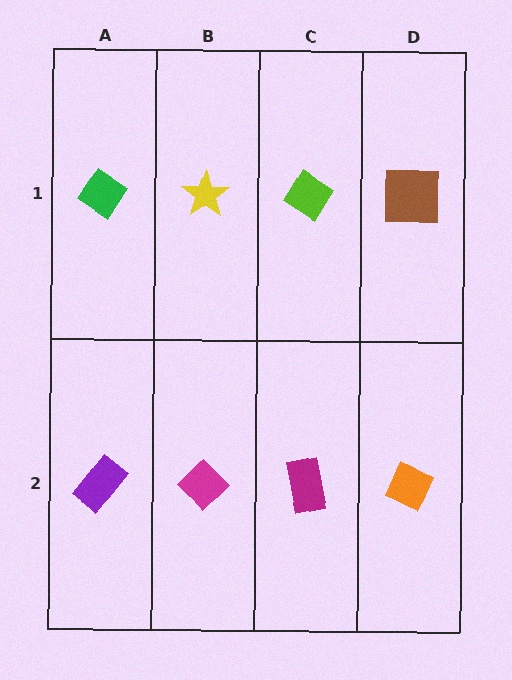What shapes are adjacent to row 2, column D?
A brown square (row 1, column D), a magenta rectangle (row 2, column C).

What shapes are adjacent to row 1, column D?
An orange diamond (row 2, column D), a lime diamond (row 1, column C).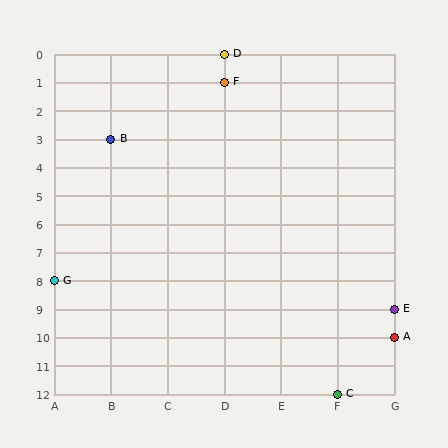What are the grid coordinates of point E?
Point E is at grid coordinates (G, 9).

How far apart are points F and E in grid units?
Points F and E are 3 columns and 8 rows apart (about 8.5 grid units diagonally).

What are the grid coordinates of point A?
Point A is at grid coordinates (G, 10).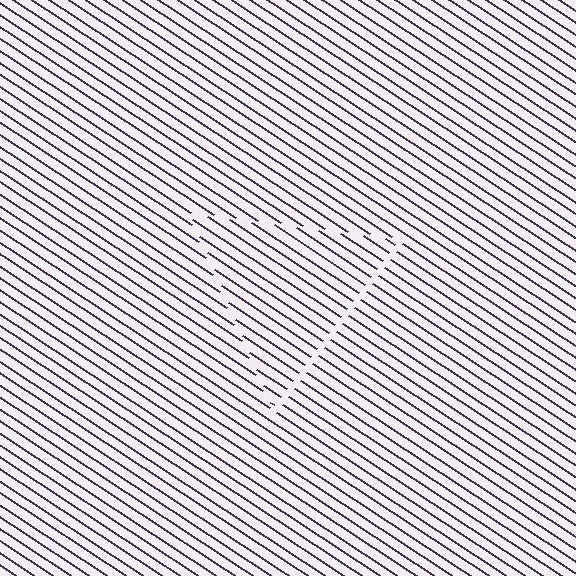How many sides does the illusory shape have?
3 sides — the line-ends trace a triangle.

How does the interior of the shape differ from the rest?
The interior of the shape contains the same grating, shifted by half a period — the contour is defined by the phase discontinuity where line-ends from the inner and outer gratings abut.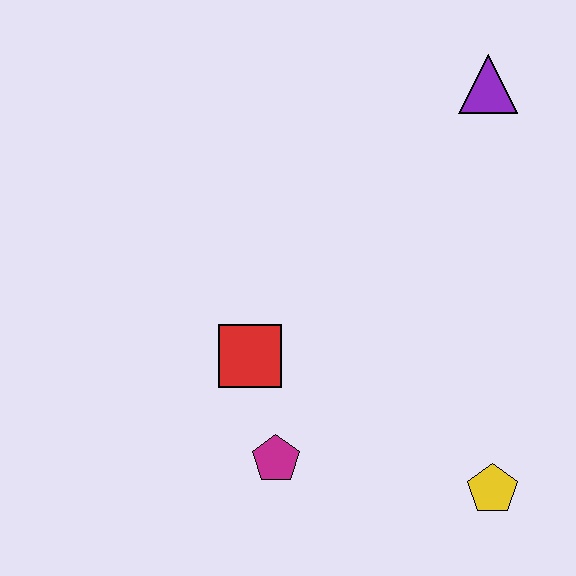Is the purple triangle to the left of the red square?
No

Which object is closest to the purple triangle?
The red square is closest to the purple triangle.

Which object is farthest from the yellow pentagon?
The purple triangle is farthest from the yellow pentagon.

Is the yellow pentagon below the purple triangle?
Yes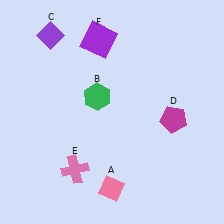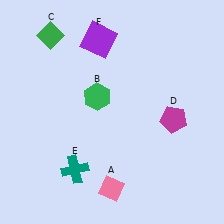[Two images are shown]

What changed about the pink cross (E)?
In Image 1, E is pink. In Image 2, it changed to teal.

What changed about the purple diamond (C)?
In Image 1, C is purple. In Image 2, it changed to green.